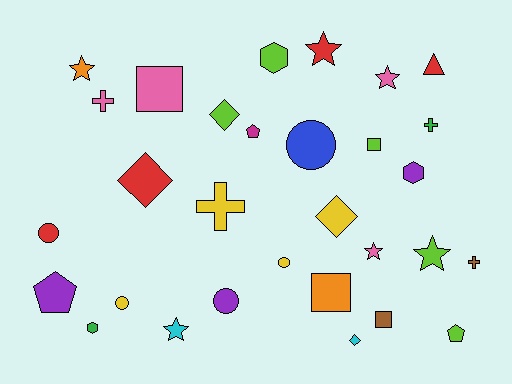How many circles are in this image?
There are 5 circles.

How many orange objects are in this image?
There are 2 orange objects.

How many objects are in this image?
There are 30 objects.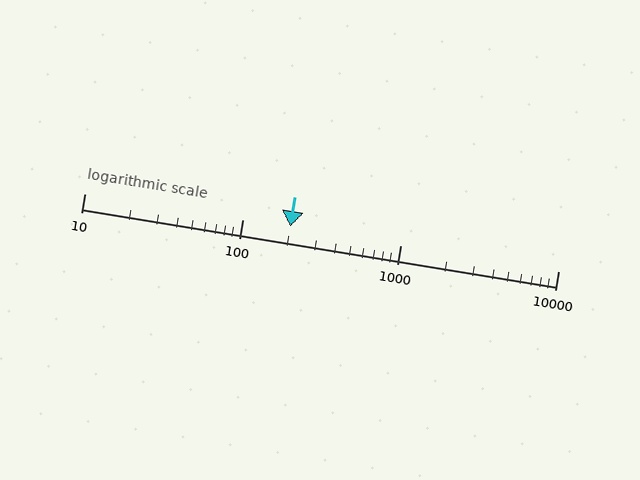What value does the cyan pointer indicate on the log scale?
The pointer indicates approximately 200.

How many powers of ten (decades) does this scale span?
The scale spans 3 decades, from 10 to 10000.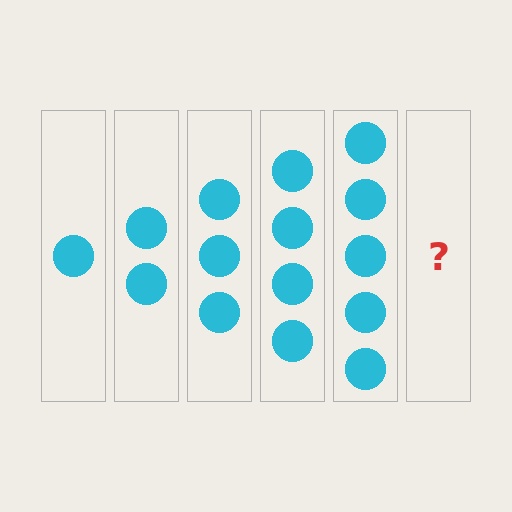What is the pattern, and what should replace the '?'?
The pattern is that each step adds one more circle. The '?' should be 6 circles.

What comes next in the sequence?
The next element should be 6 circles.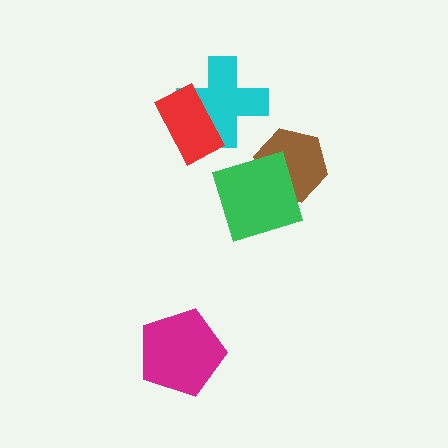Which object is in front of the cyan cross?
The red rectangle is in front of the cyan cross.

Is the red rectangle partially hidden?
No, no other shape covers it.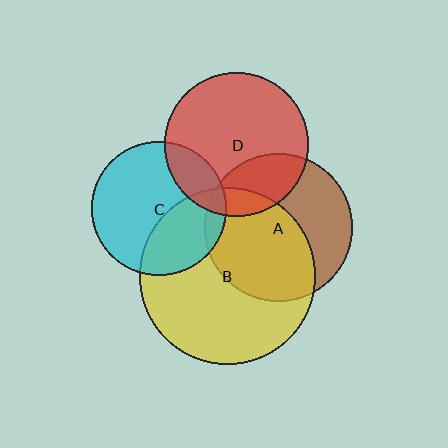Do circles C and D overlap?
Yes.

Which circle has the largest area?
Circle B (yellow).